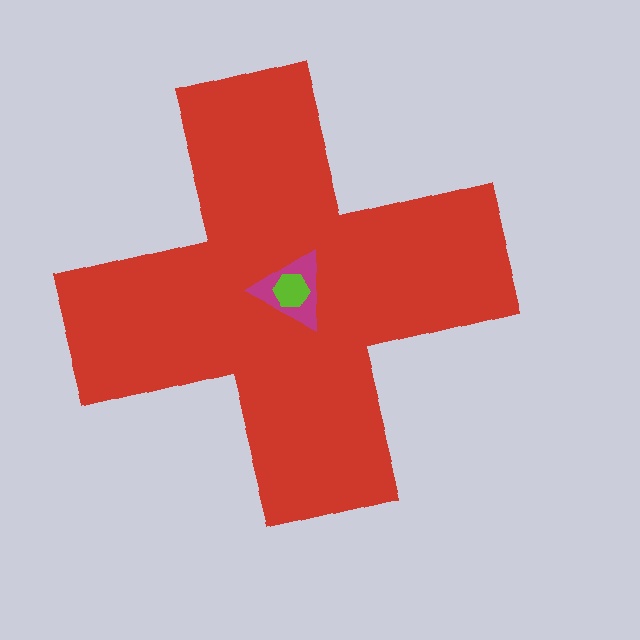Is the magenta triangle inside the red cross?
Yes.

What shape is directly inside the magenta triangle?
The lime hexagon.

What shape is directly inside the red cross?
The magenta triangle.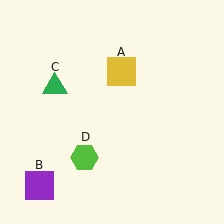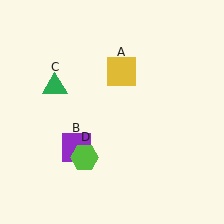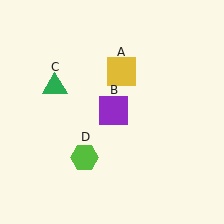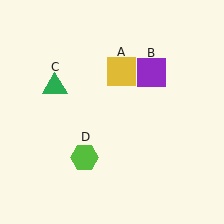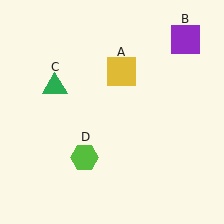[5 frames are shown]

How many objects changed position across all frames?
1 object changed position: purple square (object B).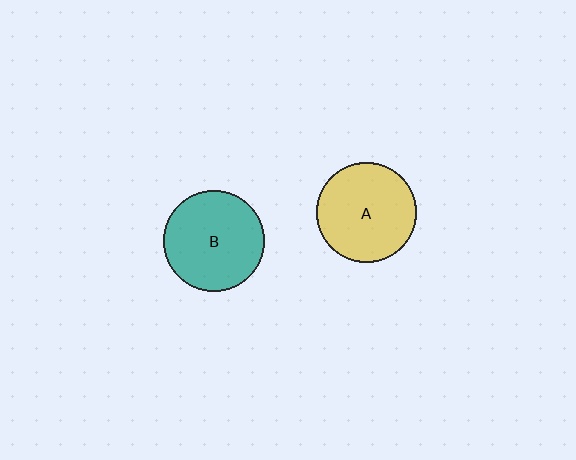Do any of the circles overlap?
No, none of the circles overlap.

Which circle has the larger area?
Circle B (teal).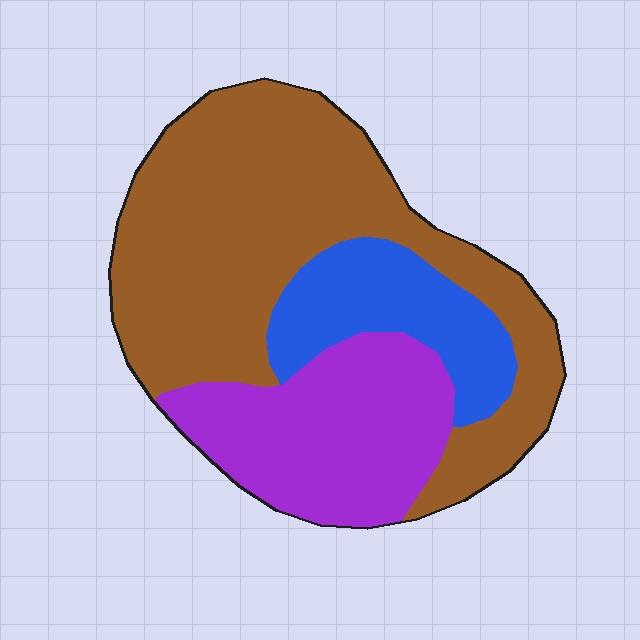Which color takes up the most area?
Brown, at roughly 55%.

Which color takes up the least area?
Blue, at roughly 15%.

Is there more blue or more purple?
Purple.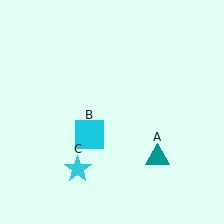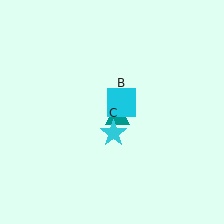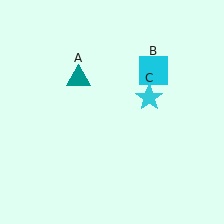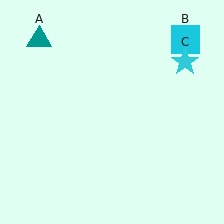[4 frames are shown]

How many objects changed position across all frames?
3 objects changed position: teal triangle (object A), cyan square (object B), cyan star (object C).